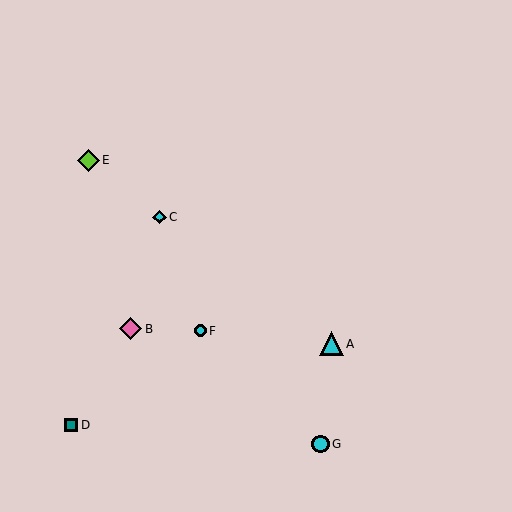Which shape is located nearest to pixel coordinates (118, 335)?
The pink diamond (labeled B) at (131, 329) is nearest to that location.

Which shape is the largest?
The cyan triangle (labeled A) is the largest.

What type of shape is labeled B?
Shape B is a pink diamond.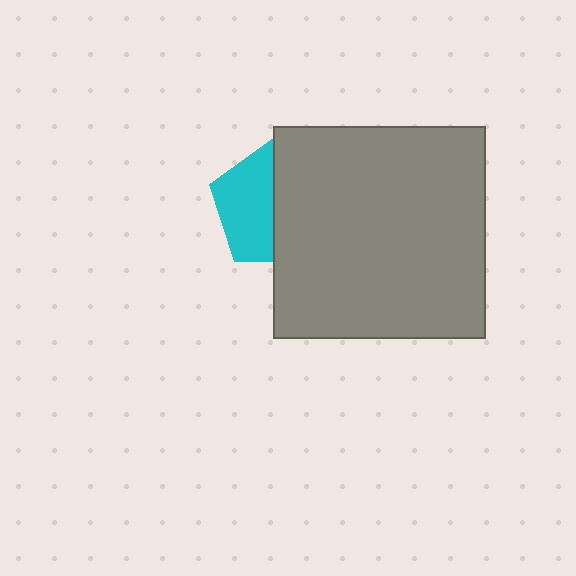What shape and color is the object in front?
The object in front is a gray square.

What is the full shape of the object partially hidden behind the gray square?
The partially hidden object is a cyan pentagon.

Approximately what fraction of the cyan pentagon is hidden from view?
Roughly 52% of the cyan pentagon is hidden behind the gray square.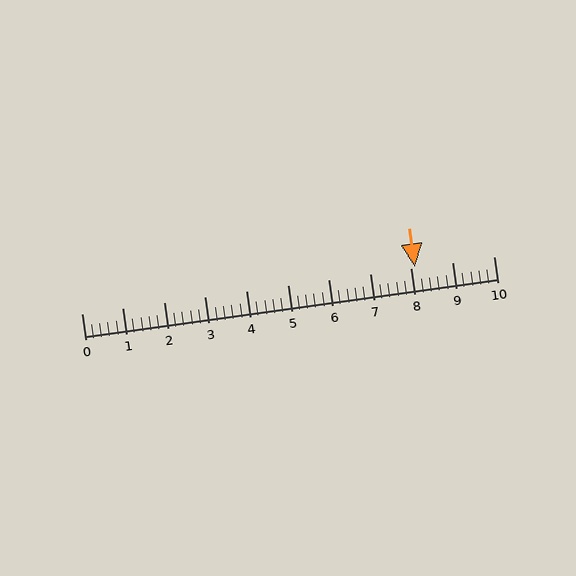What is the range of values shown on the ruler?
The ruler shows values from 0 to 10.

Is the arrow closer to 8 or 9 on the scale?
The arrow is closer to 8.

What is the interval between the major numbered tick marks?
The major tick marks are spaced 1 units apart.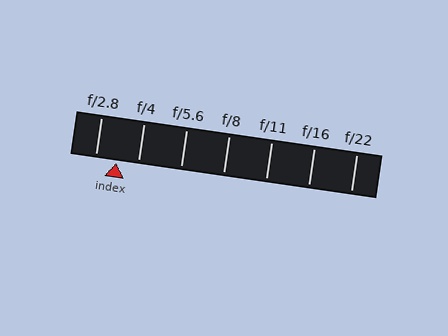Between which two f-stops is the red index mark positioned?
The index mark is between f/2.8 and f/4.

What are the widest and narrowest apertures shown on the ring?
The widest aperture shown is f/2.8 and the narrowest is f/22.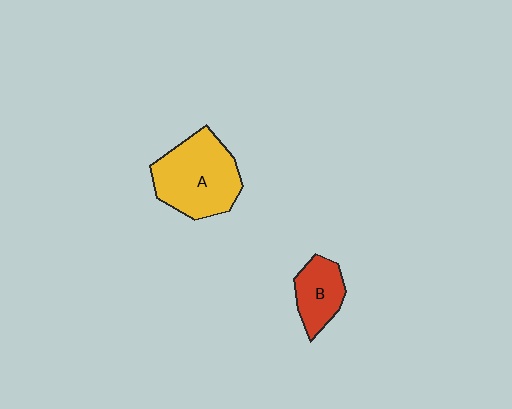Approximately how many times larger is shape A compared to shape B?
Approximately 2.0 times.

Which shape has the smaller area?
Shape B (red).